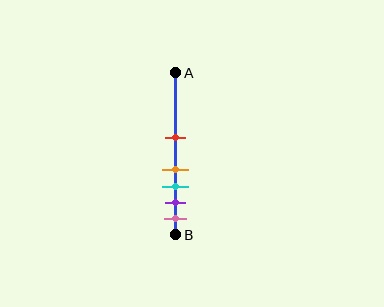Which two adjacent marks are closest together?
The orange and cyan marks are the closest adjacent pair.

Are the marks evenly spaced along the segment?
No, the marks are not evenly spaced.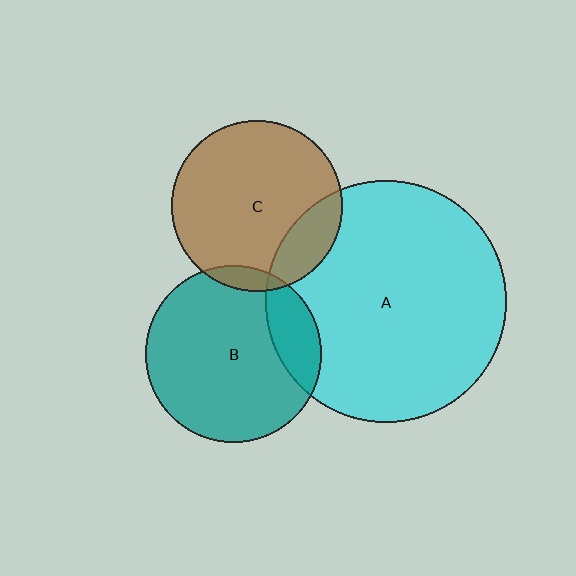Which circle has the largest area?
Circle A (cyan).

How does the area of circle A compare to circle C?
Approximately 2.0 times.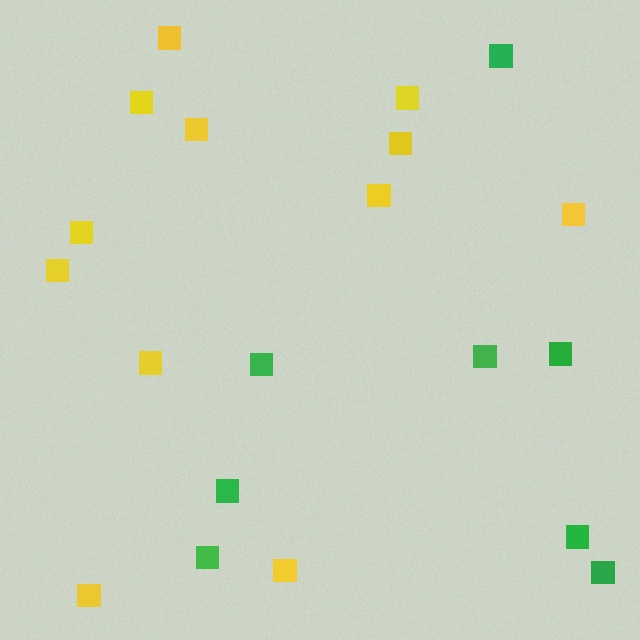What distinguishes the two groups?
There are 2 groups: one group of yellow squares (12) and one group of green squares (8).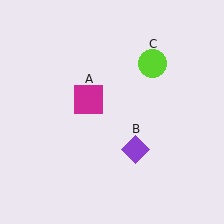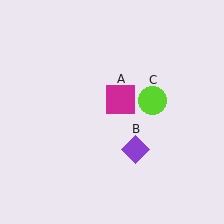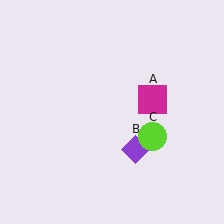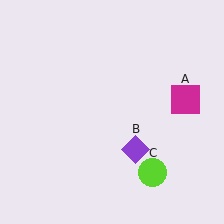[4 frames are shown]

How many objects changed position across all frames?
2 objects changed position: magenta square (object A), lime circle (object C).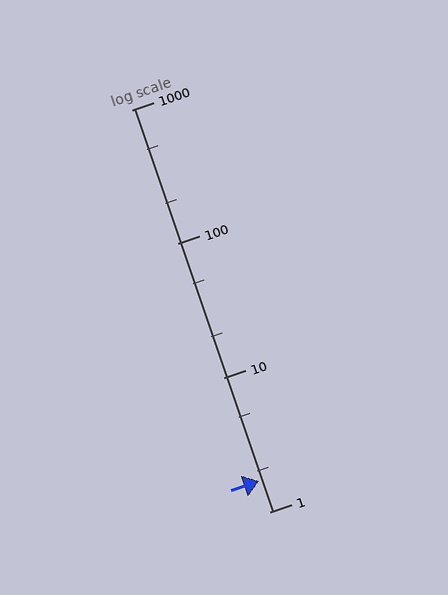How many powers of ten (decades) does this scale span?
The scale spans 3 decades, from 1 to 1000.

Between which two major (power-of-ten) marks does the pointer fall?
The pointer is between 1 and 10.